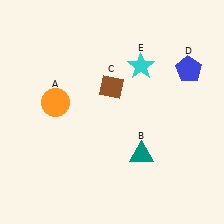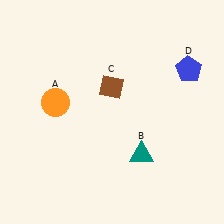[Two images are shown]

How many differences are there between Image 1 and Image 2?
There is 1 difference between the two images.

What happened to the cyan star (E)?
The cyan star (E) was removed in Image 2. It was in the top-right area of Image 1.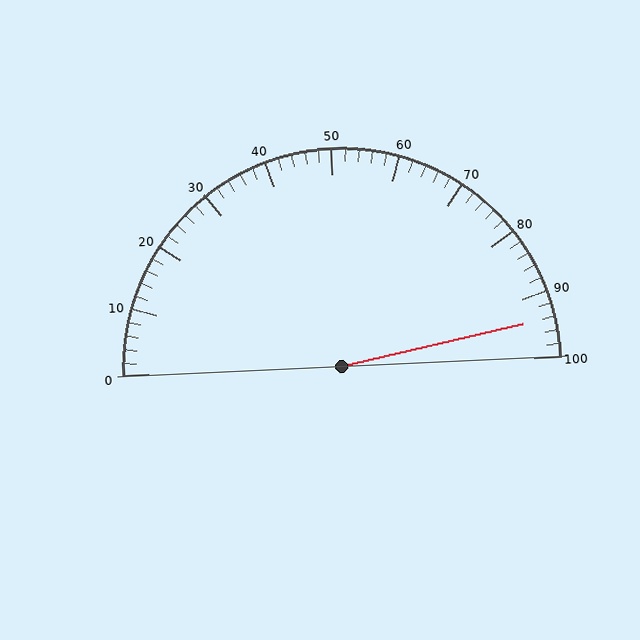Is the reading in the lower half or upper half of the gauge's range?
The reading is in the upper half of the range (0 to 100).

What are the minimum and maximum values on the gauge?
The gauge ranges from 0 to 100.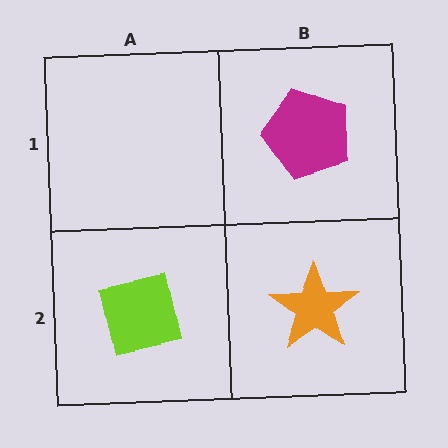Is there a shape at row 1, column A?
No, that cell is empty.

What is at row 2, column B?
An orange star.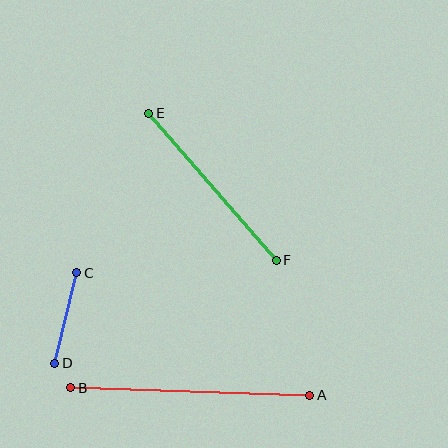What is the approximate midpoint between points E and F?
The midpoint is at approximately (212, 187) pixels.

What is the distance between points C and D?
The distance is approximately 93 pixels.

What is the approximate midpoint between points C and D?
The midpoint is at approximately (66, 318) pixels.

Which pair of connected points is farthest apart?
Points A and B are farthest apart.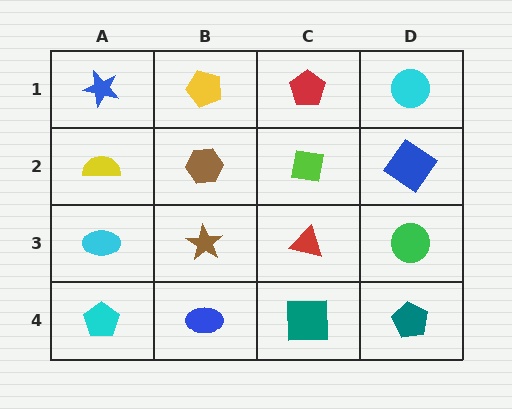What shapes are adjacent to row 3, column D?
A blue diamond (row 2, column D), a teal pentagon (row 4, column D), a red triangle (row 3, column C).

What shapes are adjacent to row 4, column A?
A cyan ellipse (row 3, column A), a blue ellipse (row 4, column B).